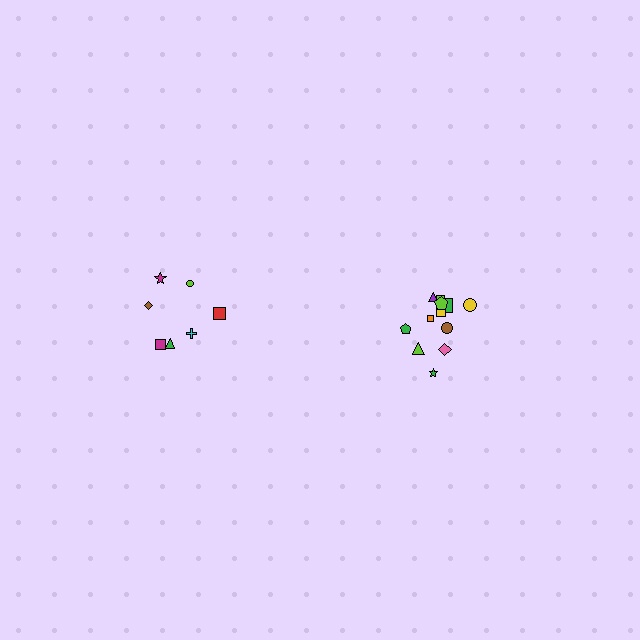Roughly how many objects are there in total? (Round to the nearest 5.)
Roughly 20 objects in total.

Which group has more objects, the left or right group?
The right group.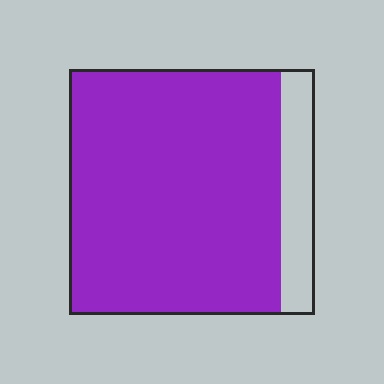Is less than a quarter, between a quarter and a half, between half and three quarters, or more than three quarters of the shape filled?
More than three quarters.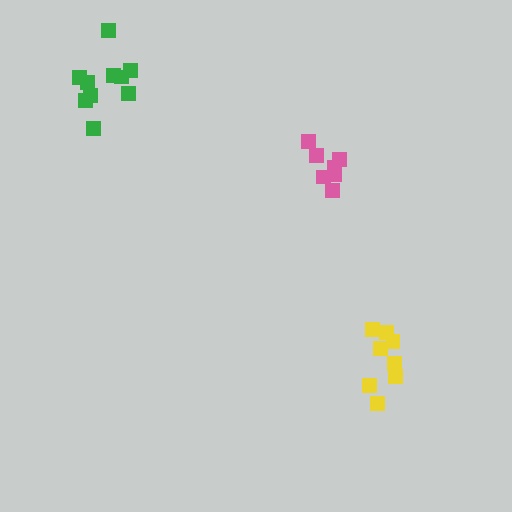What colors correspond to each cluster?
The clusters are colored: yellow, green, pink.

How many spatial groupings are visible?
There are 3 spatial groupings.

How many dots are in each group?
Group 1: 8 dots, Group 2: 10 dots, Group 3: 7 dots (25 total).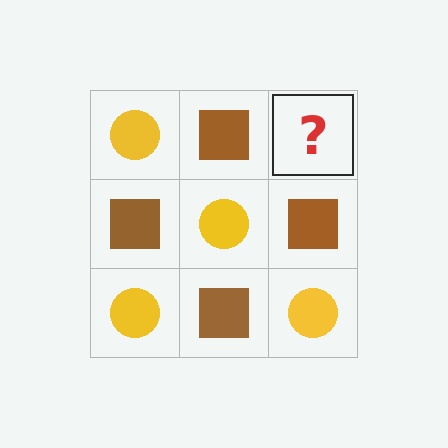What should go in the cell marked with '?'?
The missing cell should contain a yellow circle.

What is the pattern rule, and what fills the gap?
The rule is that it alternates yellow circle and brown square in a checkerboard pattern. The gap should be filled with a yellow circle.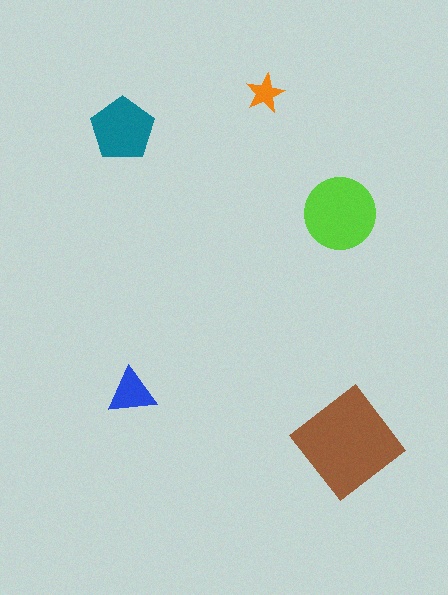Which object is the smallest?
The orange star.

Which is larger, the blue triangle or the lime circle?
The lime circle.